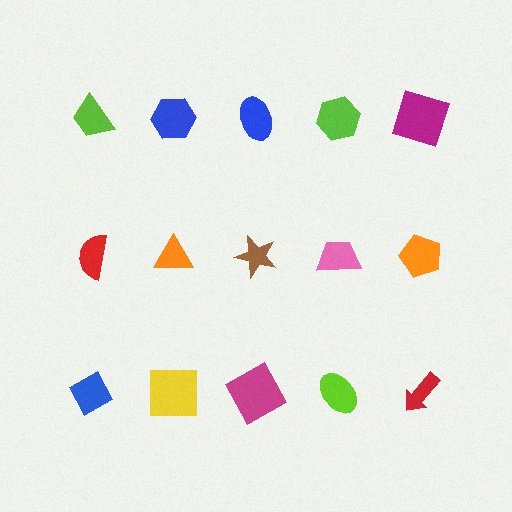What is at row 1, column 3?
A blue ellipse.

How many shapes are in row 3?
5 shapes.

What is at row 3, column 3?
A magenta square.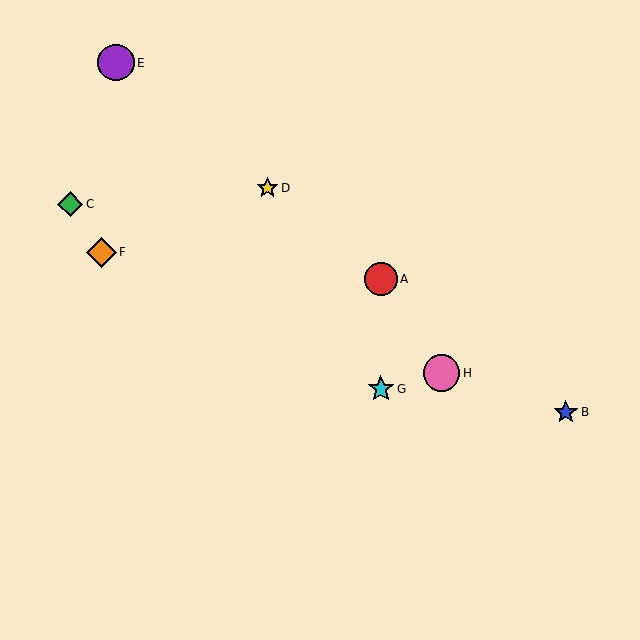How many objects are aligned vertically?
2 objects (A, G) are aligned vertically.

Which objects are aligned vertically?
Objects A, G are aligned vertically.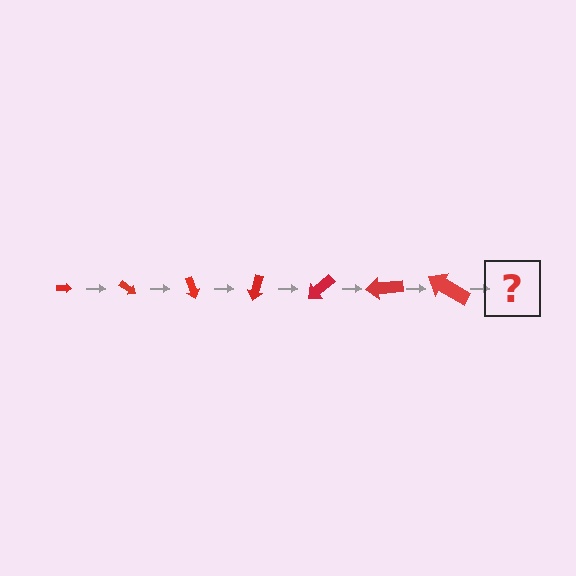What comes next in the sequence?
The next element should be an arrow, larger than the previous one and rotated 245 degrees from the start.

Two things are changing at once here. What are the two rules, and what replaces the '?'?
The two rules are that the arrow grows larger each step and it rotates 35 degrees each step. The '?' should be an arrow, larger than the previous one and rotated 245 degrees from the start.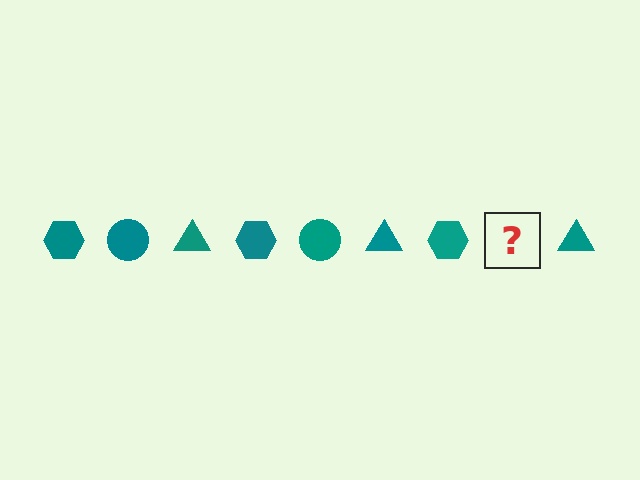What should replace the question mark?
The question mark should be replaced with a teal circle.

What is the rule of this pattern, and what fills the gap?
The rule is that the pattern cycles through hexagon, circle, triangle shapes in teal. The gap should be filled with a teal circle.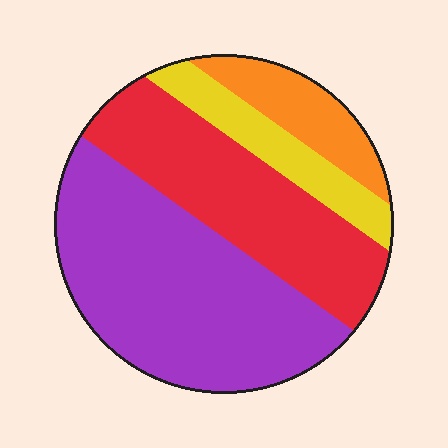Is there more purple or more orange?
Purple.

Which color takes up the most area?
Purple, at roughly 45%.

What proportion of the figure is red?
Red covers around 30% of the figure.